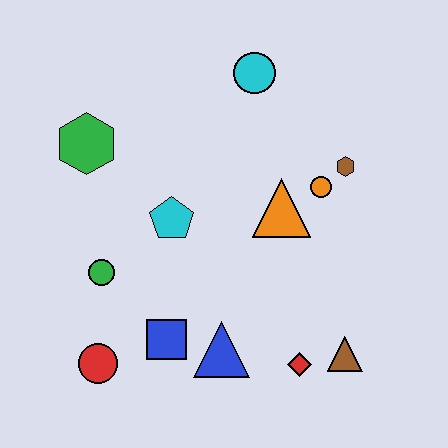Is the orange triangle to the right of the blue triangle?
Yes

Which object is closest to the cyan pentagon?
The green circle is closest to the cyan pentagon.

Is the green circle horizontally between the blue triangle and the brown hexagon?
No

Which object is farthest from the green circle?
The brown hexagon is farthest from the green circle.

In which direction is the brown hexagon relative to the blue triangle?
The brown hexagon is above the blue triangle.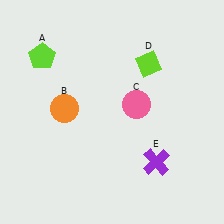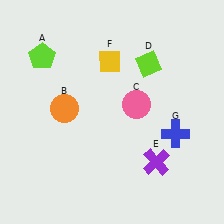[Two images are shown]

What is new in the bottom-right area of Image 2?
A blue cross (G) was added in the bottom-right area of Image 2.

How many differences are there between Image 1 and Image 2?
There are 2 differences between the two images.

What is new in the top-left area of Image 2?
A yellow diamond (F) was added in the top-left area of Image 2.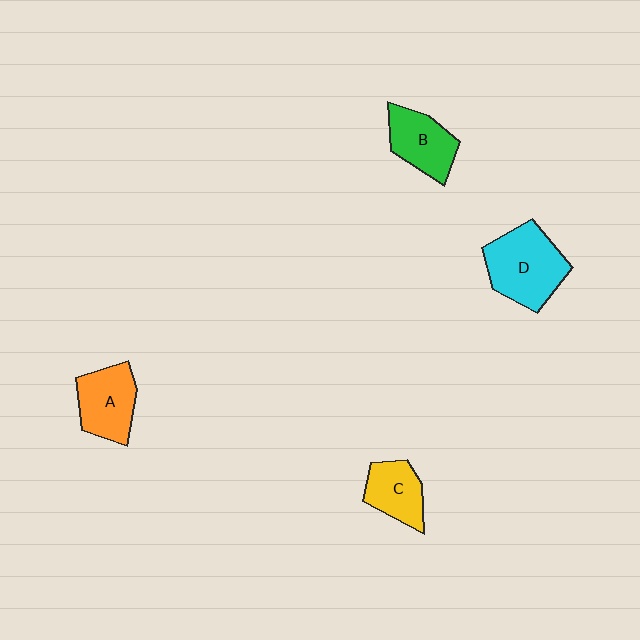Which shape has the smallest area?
Shape C (yellow).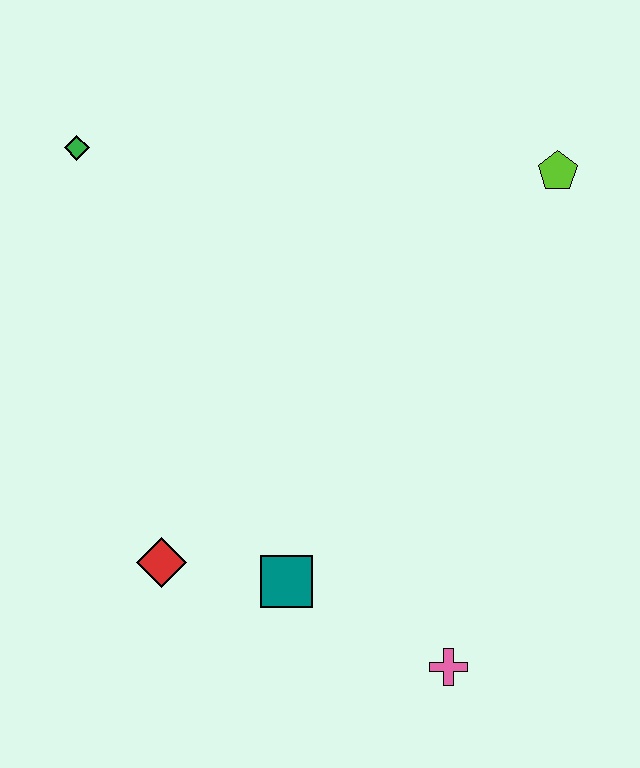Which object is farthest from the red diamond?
The lime pentagon is farthest from the red diamond.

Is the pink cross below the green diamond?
Yes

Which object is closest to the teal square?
The red diamond is closest to the teal square.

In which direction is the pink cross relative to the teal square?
The pink cross is to the right of the teal square.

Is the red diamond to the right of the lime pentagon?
No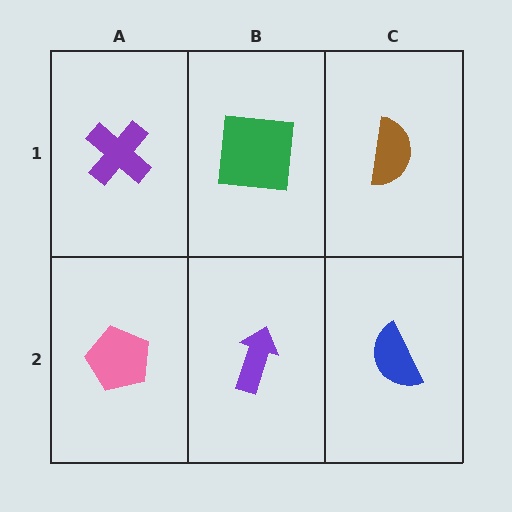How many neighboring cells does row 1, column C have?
2.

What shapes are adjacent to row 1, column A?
A pink pentagon (row 2, column A), a green square (row 1, column B).